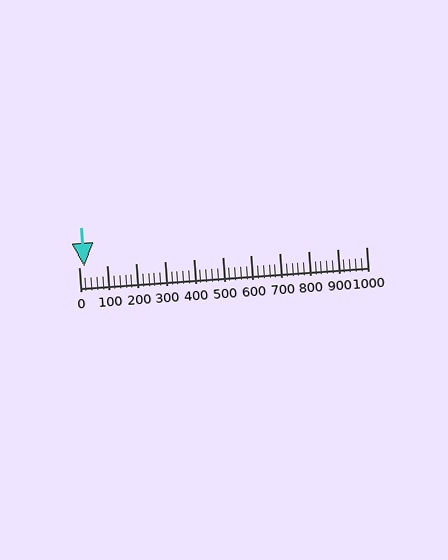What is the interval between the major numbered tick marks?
The major tick marks are spaced 100 units apart.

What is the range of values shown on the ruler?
The ruler shows values from 0 to 1000.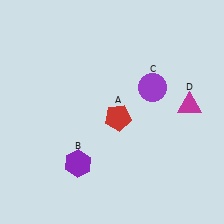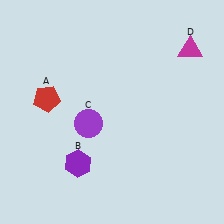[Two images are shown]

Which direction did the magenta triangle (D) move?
The magenta triangle (D) moved up.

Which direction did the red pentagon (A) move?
The red pentagon (A) moved left.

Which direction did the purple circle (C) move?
The purple circle (C) moved left.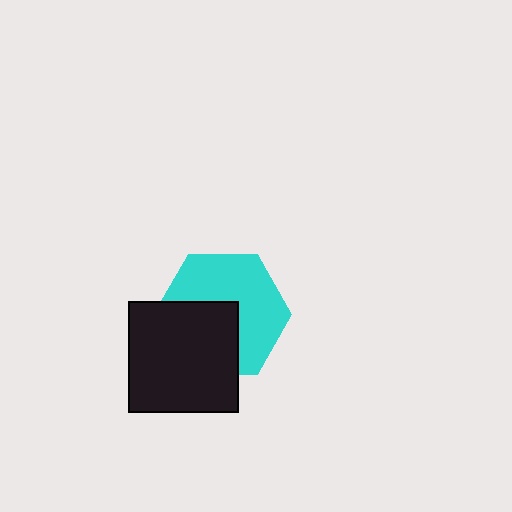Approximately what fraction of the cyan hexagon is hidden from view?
Roughly 42% of the cyan hexagon is hidden behind the black square.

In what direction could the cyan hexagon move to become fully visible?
The cyan hexagon could move toward the upper-right. That would shift it out from behind the black square entirely.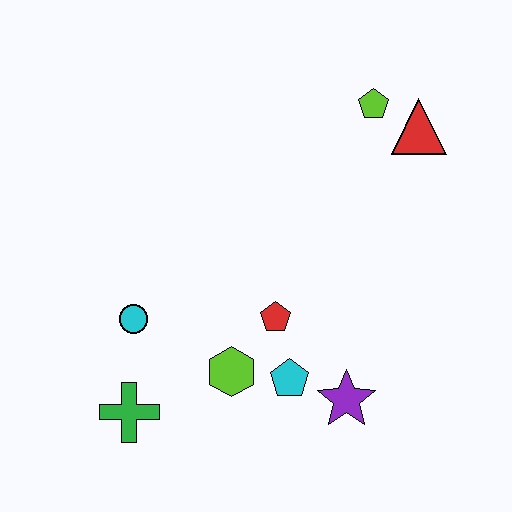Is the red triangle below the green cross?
No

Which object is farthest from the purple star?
The lime pentagon is farthest from the purple star.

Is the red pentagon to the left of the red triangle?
Yes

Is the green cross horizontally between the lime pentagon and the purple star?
No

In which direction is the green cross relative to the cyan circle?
The green cross is below the cyan circle.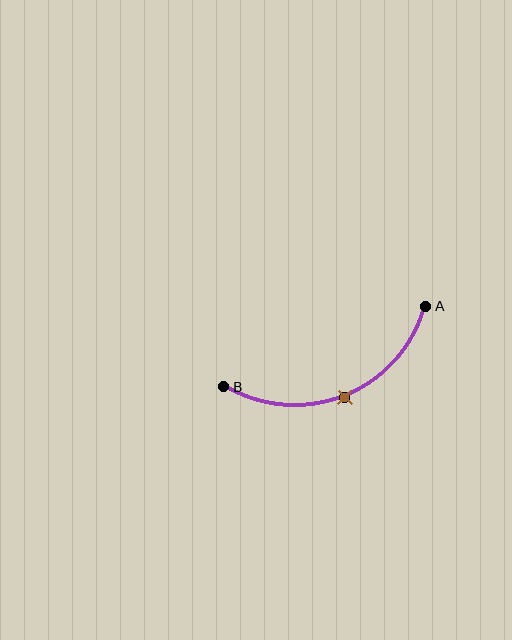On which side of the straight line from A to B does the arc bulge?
The arc bulges below the straight line connecting A and B.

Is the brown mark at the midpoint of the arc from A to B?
Yes. The brown mark lies on the arc at equal arc-length from both A and B — it is the arc midpoint.